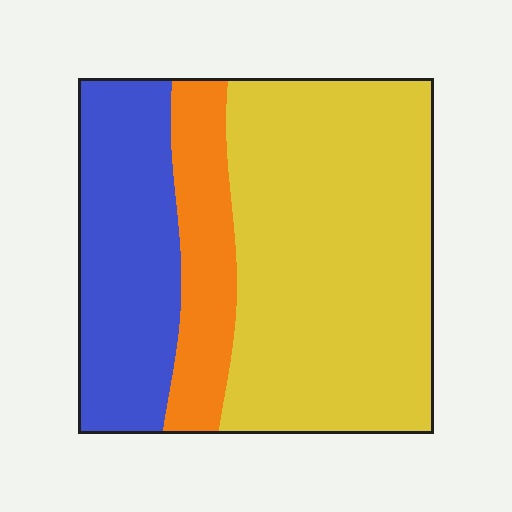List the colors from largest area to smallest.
From largest to smallest: yellow, blue, orange.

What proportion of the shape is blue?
Blue covers around 25% of the shape.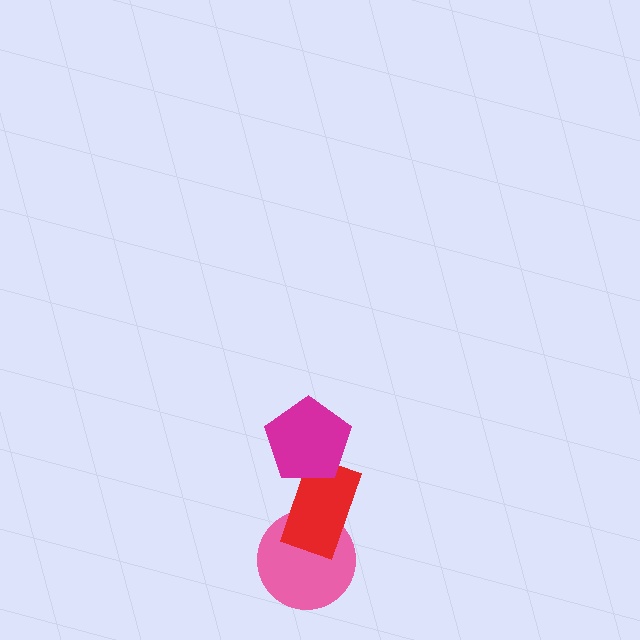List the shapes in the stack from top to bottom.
From top to bottom: the magenta pentagon, the red rectangle, the pink circle.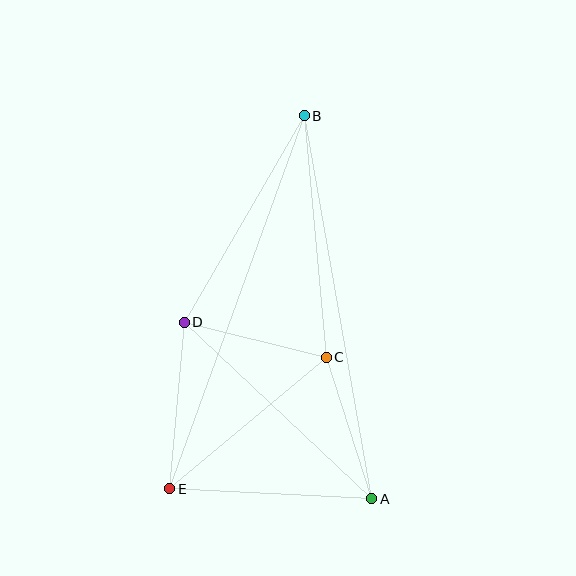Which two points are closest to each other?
Points C and D are closest to each other.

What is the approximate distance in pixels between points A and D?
The distance between A and D is approximately 258 pixels.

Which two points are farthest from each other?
Points B and E are farthest from each other.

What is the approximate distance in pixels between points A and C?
The distance between A and C is approximately 149 pixels.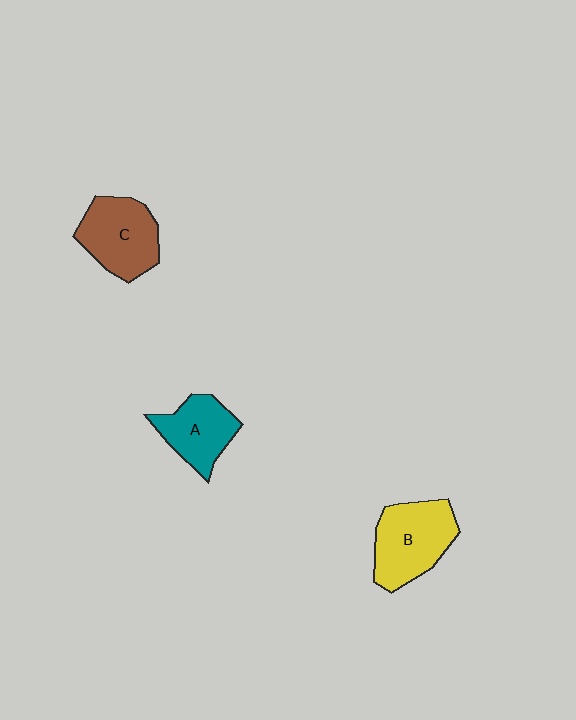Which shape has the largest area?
Shape B (yellow).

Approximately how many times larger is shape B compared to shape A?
Approximately 1.3 times.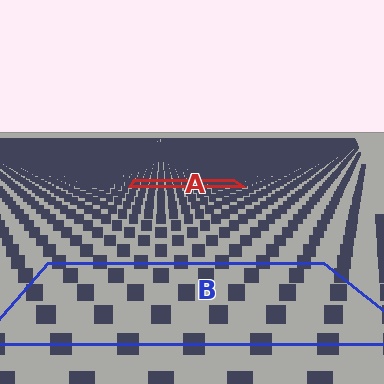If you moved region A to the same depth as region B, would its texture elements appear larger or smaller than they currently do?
They would appear larger. At a closer depth, the same texture elements are projected at a bigger on-screen size.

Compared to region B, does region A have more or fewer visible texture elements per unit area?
Region A has more texture elements per unit area — they are packed more densely because it is farther away.